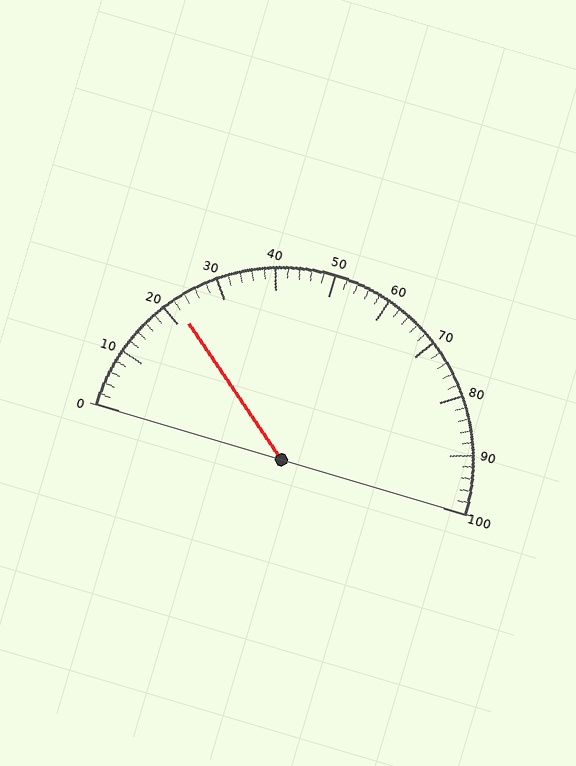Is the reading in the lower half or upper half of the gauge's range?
The reading is in the lower half of the range (0 to 100).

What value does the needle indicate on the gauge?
The needle indicates approximately 22.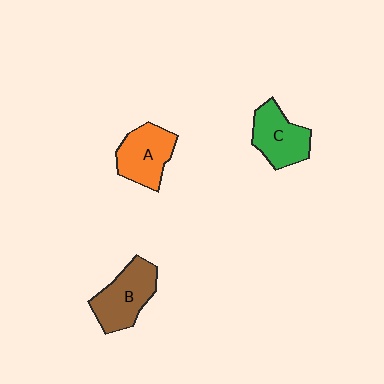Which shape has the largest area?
Shape B (brown).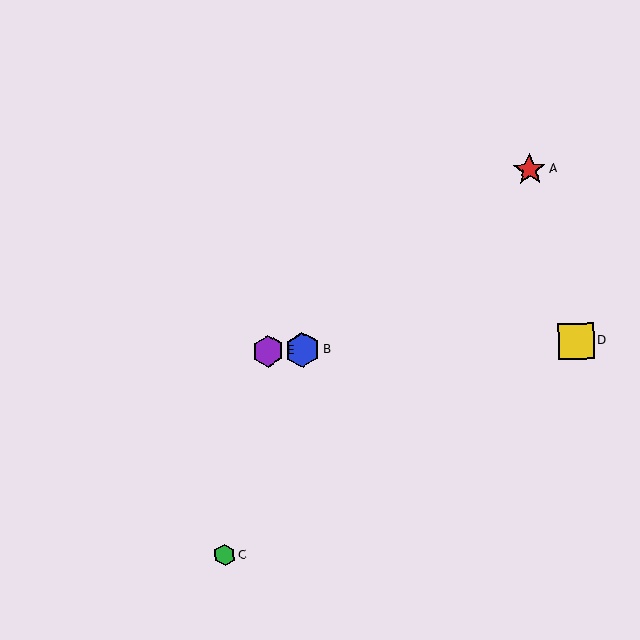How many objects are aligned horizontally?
3 objects (B, D, E) are aligned horizontally.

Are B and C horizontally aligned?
No, B is at y≈350 and C is at y≈555.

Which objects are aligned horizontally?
Objects B, D, E are aligned horizontally.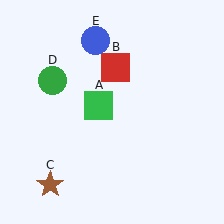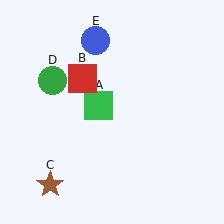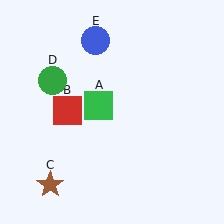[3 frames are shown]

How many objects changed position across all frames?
1 object changed position: red square (object B).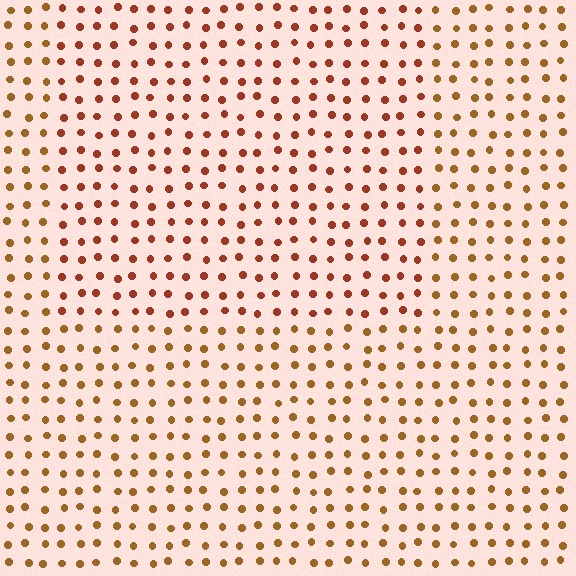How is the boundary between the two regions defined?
The boundary is defined purely by a slight shift in hue (about 24 degrees). Spacing, size, and orientation are identical on both sides.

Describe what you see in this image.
The image is filled with small brown elements in a uniform arrangement. A rectangle-shaped region is visible where the elements are tinted to a slightly different hue, forming a subtle color boundary.